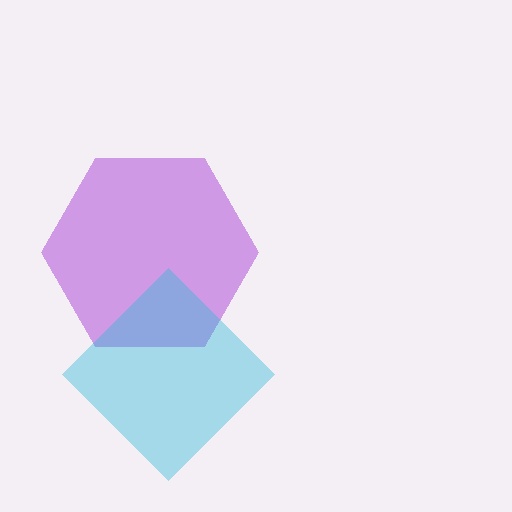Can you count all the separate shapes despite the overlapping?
Yes, there are 2 separate shapes.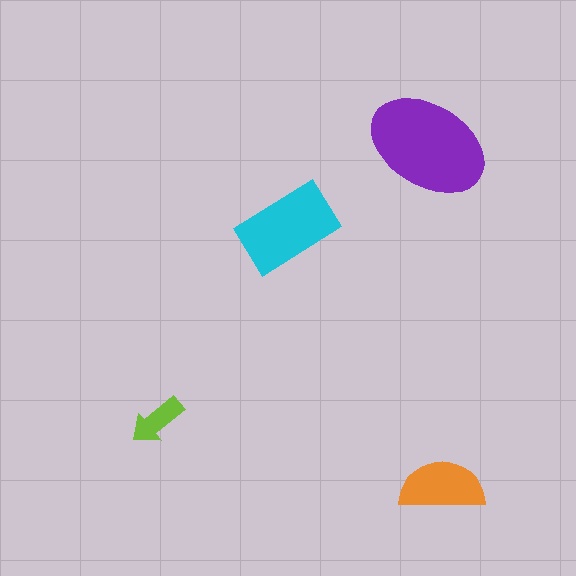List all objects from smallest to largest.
The lime arrow, the orange semicircle, the cyan rectangle, the purple ellipse.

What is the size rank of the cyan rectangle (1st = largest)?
2nd.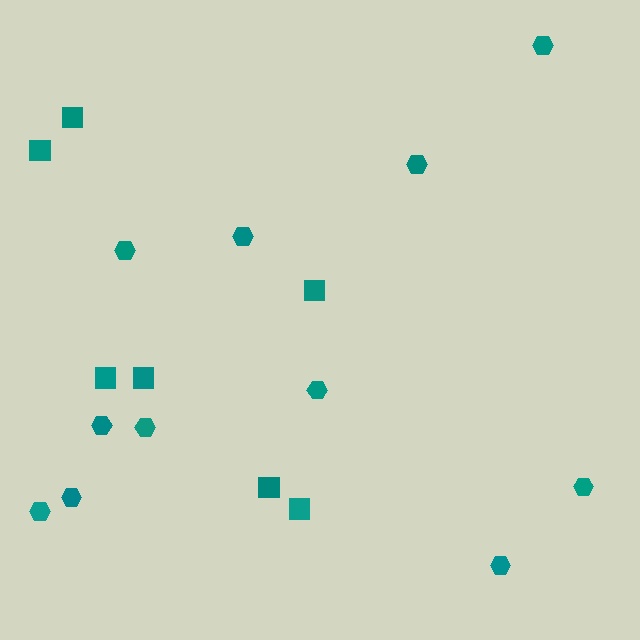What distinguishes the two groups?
There are 2 groups: one group of squares (7) and one group of hexagons (11).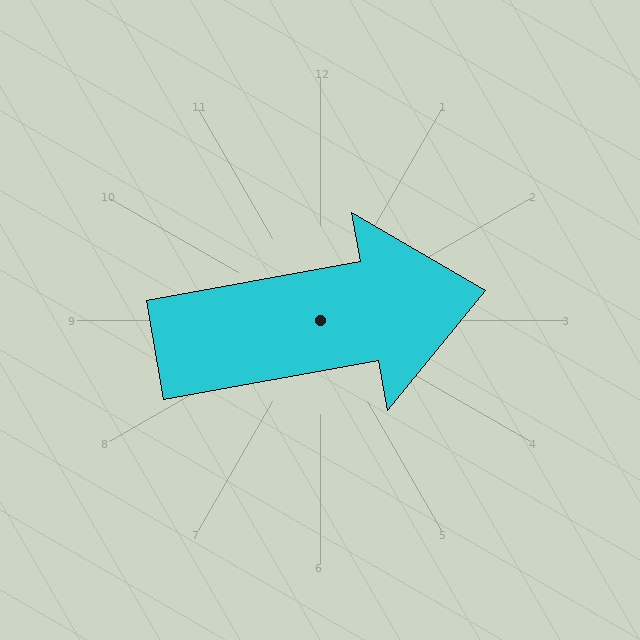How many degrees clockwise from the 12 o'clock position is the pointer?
Approximately 80 degrees.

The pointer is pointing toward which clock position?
Roughly 3 o'clock.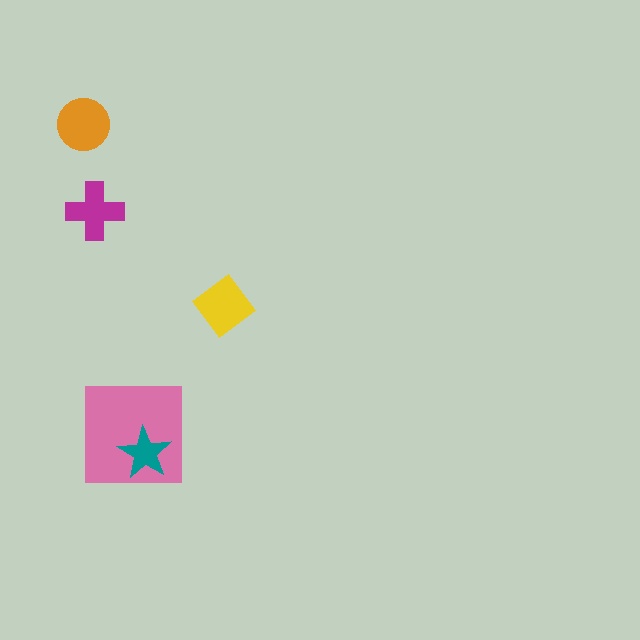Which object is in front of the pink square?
The teal star is in front of the pink square.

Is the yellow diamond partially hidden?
No, no other shape covers it.